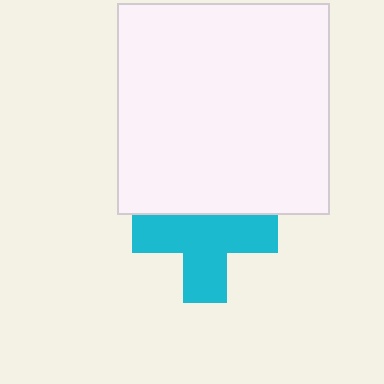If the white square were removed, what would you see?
You would see the complete cyan cross.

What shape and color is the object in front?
The object in front is a white square.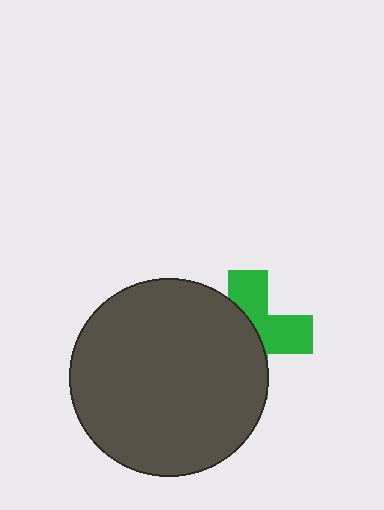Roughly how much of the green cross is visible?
A small part of it is visible (roughly 43%).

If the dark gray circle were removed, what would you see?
You would see the complete green cross.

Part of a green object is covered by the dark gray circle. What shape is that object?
It is a cross.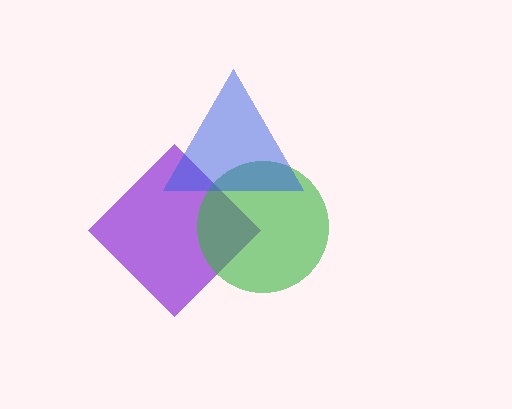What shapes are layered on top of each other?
The layered shapes are: a purple diamond, a green circle, a blue triangle.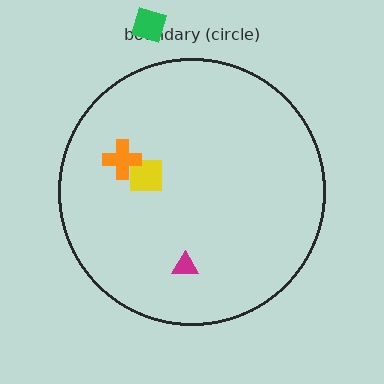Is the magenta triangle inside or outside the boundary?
Inside.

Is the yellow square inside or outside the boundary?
Inside.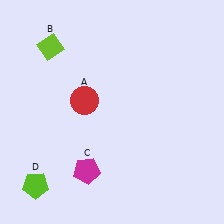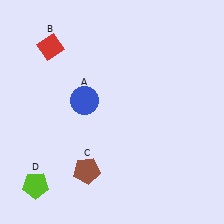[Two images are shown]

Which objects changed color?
A changed from red to blue. B changed from lime to red. C changed from magenta to brown.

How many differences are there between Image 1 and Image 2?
There are 3 differences between the two images.